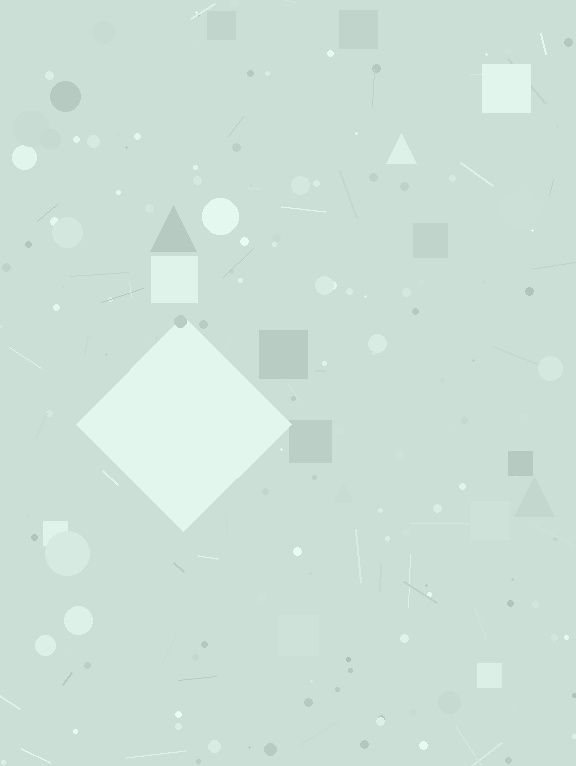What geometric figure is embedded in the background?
A diamond is embedded in the background.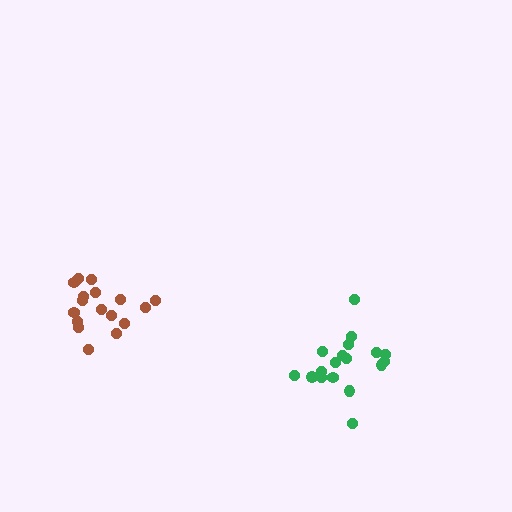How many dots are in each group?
Group 1: 18 dots, Group 2: 18 dots (36 total).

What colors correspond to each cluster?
The clusters are colored: green, brown.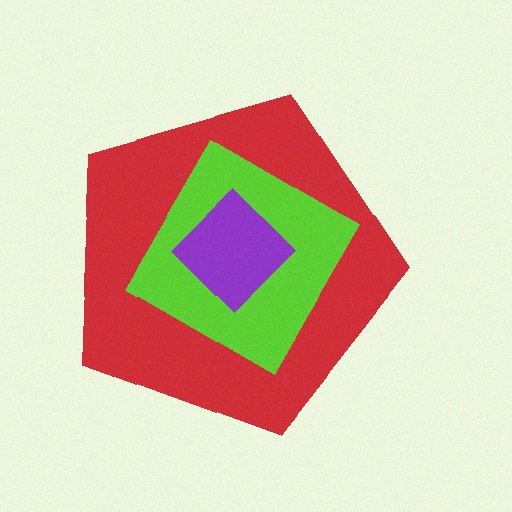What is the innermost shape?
The purple diamond.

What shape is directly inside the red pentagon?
The lime diamond.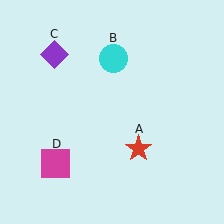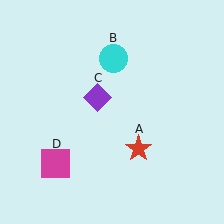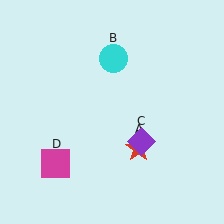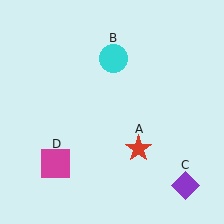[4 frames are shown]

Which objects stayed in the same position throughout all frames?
Red star (object A) and cyan circle (object B) and magenta square (object D) remained stationary.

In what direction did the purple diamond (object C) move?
The purple diamond (object C) moved down and to the right.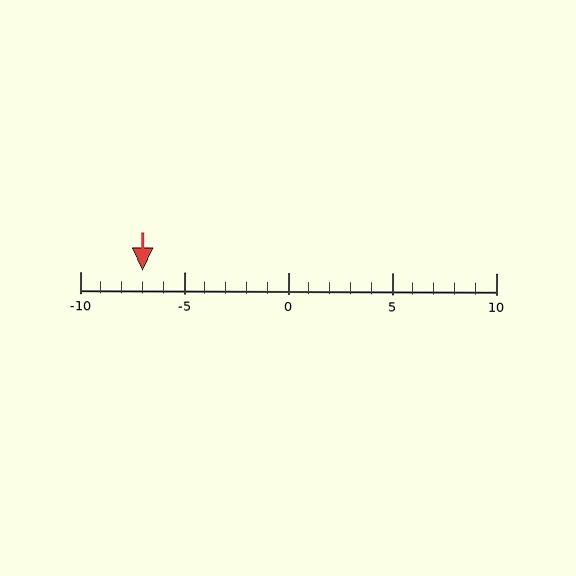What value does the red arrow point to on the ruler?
The red arrow points to approximately -7.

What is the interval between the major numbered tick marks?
The major tick marks are spaced 5 units apart.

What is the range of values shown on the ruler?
The ruler shows values from -10 to 10.